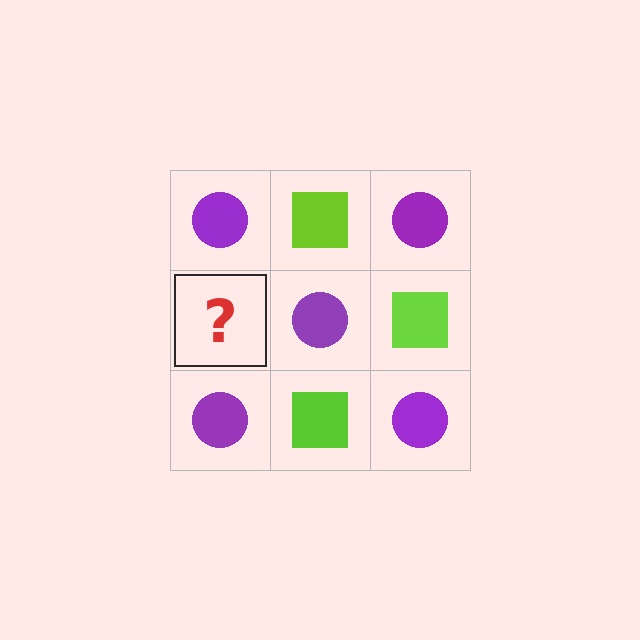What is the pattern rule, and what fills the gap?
The rule is that it alternates purple circle and lime square in a checkerboard pattern. The gap should be filled with a lime square.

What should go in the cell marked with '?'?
The missing cell should contain a lime square.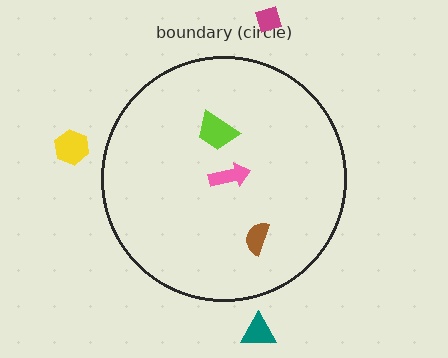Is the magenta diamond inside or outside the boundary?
Outside.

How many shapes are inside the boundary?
3 inside, 3 outside.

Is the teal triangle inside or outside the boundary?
Outside.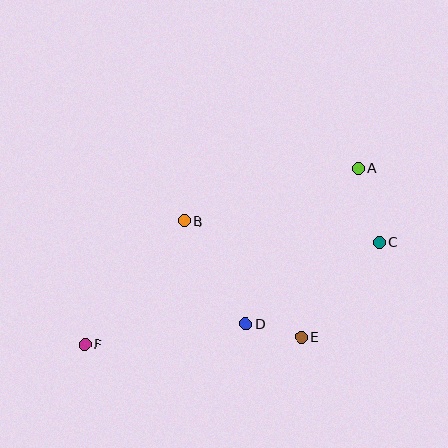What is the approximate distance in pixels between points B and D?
The distance between B and D is approximately 120 pixels.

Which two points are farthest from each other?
Points A and F are farthest from each other.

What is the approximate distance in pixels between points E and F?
The distance between E and F is approximately 216 pixels.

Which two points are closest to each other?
Points D and E are closest to each other.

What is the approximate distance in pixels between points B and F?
The distance between B and F is approximately 158 pixels.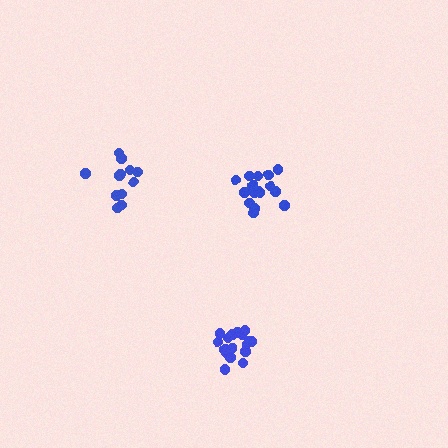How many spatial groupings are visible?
There are 3 spatial groupings.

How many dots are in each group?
Group 1: 16 dots, Group 2: 17 dots, Group 3: 12 dots (45 total).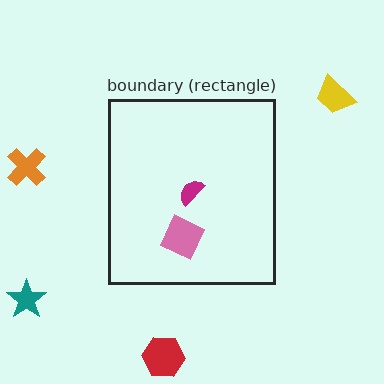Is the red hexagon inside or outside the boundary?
Outside.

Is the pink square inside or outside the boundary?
Inside.